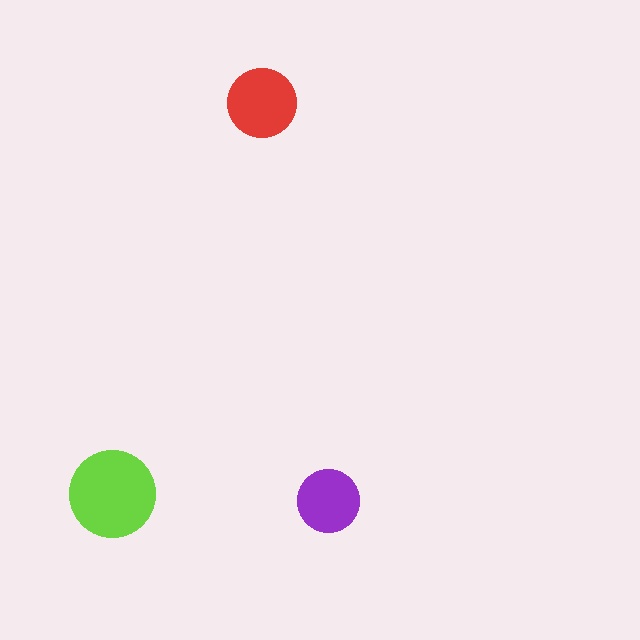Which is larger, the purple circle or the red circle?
The red one.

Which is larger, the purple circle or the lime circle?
The lime one.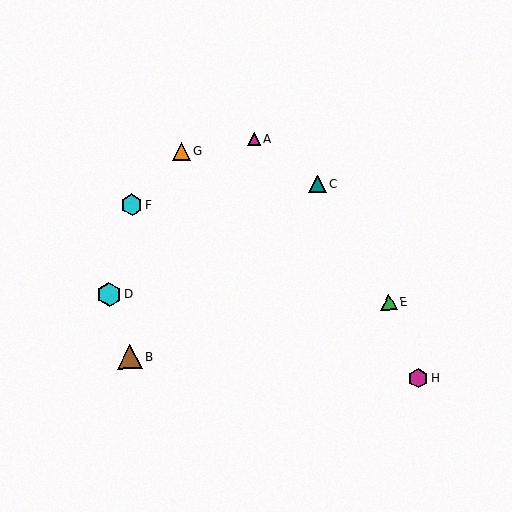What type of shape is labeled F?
Shape F is a cyan hexagon.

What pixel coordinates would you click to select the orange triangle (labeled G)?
Click at (181, 151) to select the orange triangle G.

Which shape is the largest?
The brown triangle (labeled B) is the largest.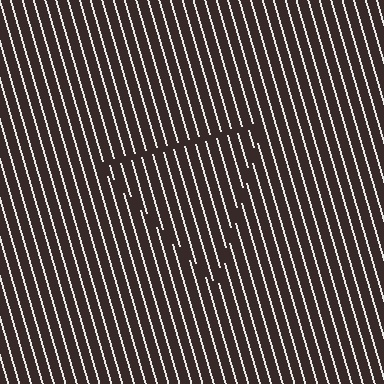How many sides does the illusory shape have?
3 sides — the line-ends trace a triangle.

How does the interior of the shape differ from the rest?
The interior of the shape contains the same grating, shifted by half a period — the contour is defined by the phase discontinuity where line-ends from the inner and outer gratings abut.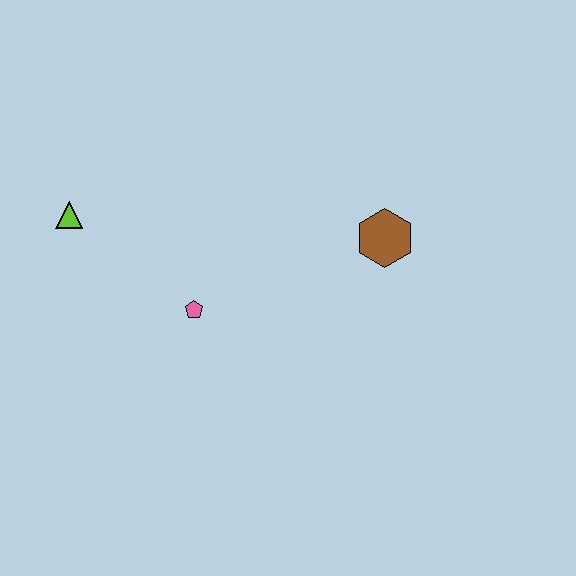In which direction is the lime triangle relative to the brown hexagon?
The lime triangle is to the left of the brown hexagon.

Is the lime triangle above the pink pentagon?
Yes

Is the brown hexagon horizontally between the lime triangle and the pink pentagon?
No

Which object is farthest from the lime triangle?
The brown hexagon is farthest from the lime triangle.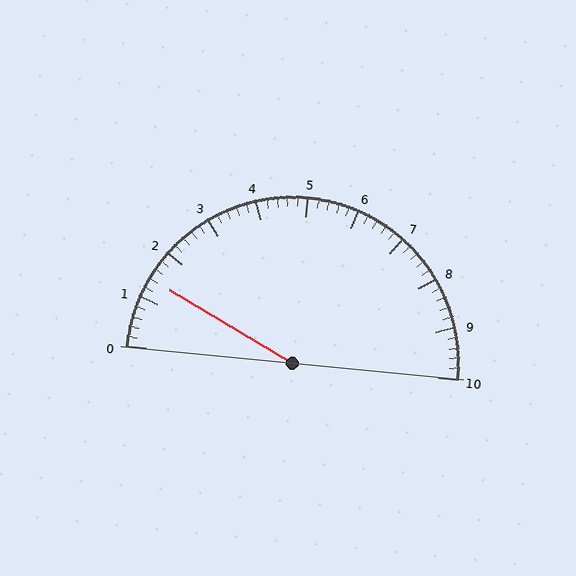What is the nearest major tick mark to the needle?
The nearest major tick mark is 1.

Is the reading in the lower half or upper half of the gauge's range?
The reading is in the lower half of the range (0 to 10).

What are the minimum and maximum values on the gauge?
The gauge ranges from 0 to 10.